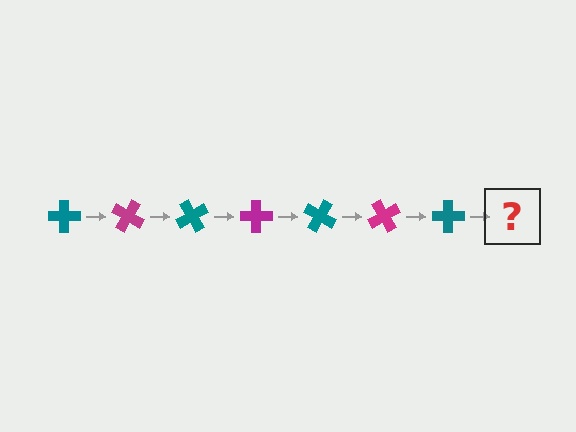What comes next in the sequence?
The next element should be a magenta cross, rotated 210 degrees from the start.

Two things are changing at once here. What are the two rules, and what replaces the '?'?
The two rules are that it rotates 30 degrees each step and the color cycles through teal and magenta. The '?' should be a magenta cross, rotated 210 degrees from the start.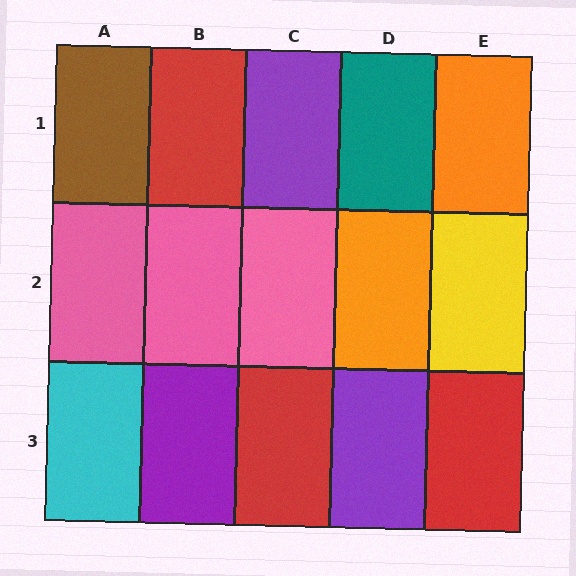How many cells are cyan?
1 cell is cyan.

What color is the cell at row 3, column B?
Purple.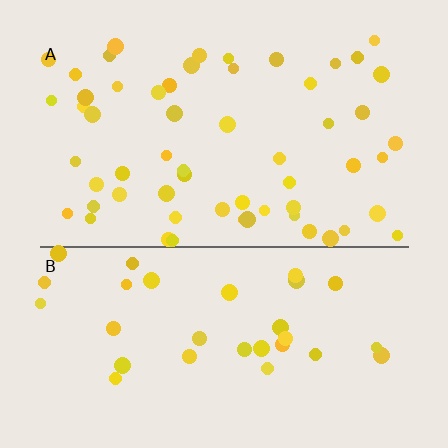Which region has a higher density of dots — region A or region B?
A (the top).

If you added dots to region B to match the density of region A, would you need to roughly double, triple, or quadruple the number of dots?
Approximately double.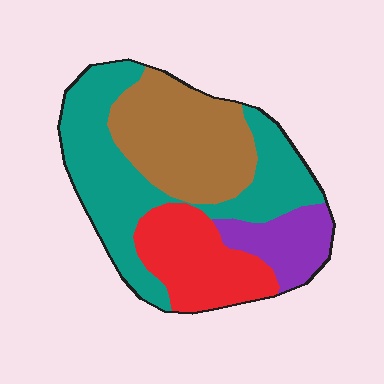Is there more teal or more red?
Teal.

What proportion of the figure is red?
Red takes up between a sixth and a third of the figure.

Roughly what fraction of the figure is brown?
Brown covers roughly 30% of the figure.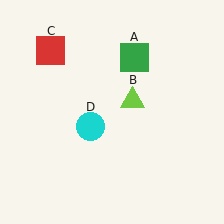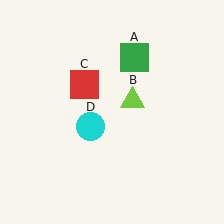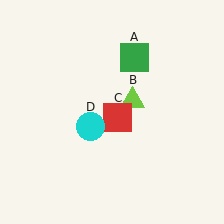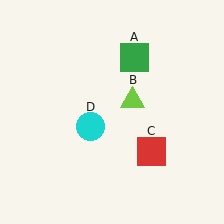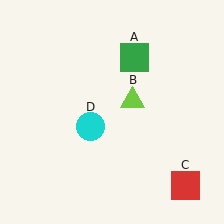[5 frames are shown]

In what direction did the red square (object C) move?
The red square (object C) moved down and to the right.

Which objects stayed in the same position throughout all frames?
Green square (object A) and lime triangle (object B) and cyan circle (object D) remained stationary.